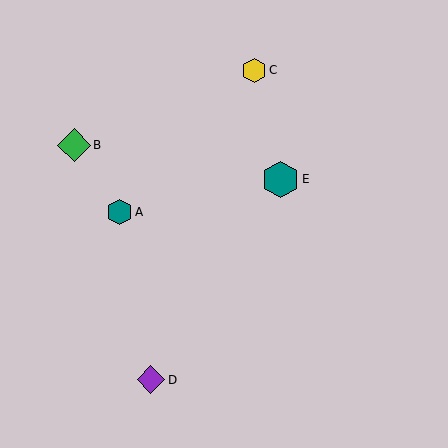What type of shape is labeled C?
Shape C is a yellow hexagon.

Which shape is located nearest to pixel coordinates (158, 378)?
The purple diamond (labeled D) at (151, 380) is nearest to that location.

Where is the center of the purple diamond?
The center of the purple diamond is at (151, 380).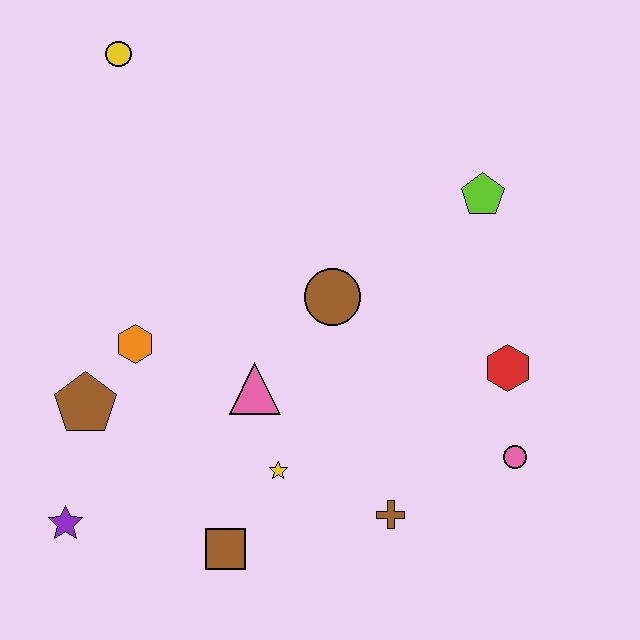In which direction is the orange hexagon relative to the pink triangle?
The orange hexagon is to the left of the pink triangle.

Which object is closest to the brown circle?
The pink triangle is closest to the brown circle.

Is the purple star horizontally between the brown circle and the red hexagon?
No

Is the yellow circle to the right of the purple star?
Yes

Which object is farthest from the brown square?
The yellow circle is farthest from the brown square.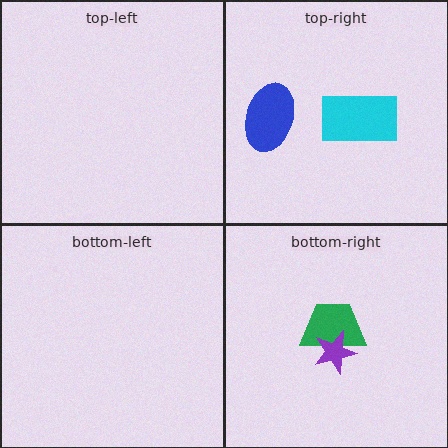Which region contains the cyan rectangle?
The top-right region.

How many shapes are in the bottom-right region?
2.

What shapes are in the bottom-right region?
The green trapezoid, the purple star.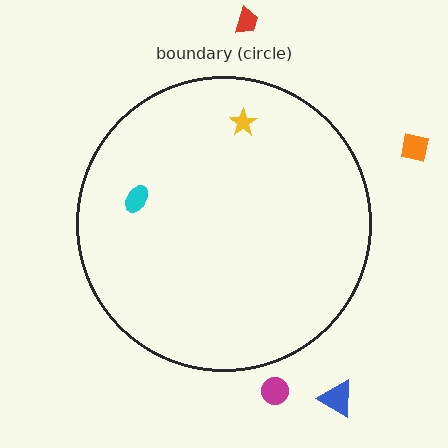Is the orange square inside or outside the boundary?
Outside.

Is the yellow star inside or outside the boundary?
Inside.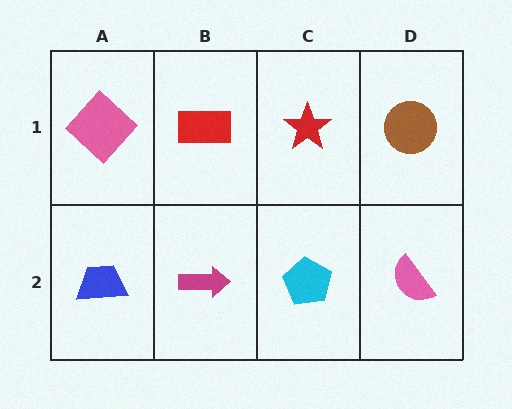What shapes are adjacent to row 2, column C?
A red star (row 1, column C), a magenta arrow (row 2, column B), a pink semicircle (row 2, column D).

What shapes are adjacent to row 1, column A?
A blue trapezoid (row 2, column A), a red rectangle (row 1, column B).